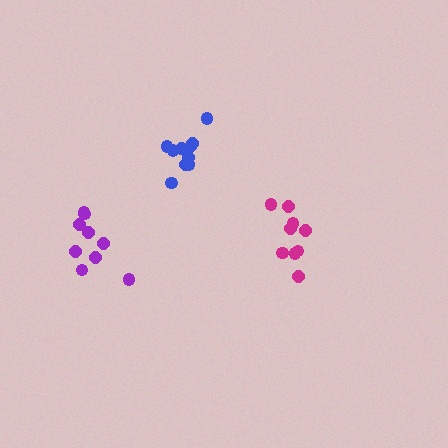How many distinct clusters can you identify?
There are 3 distinct clusters.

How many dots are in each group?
Group 1: 10 dots, Group 2: 9 dots, Group 3: 9 dots (28 total).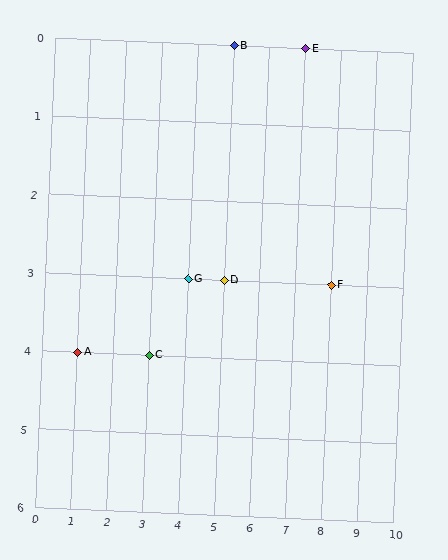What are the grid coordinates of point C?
Point C is at grid coordinates (3, 4).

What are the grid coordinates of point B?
Point B is at grid coordinates (5, 0).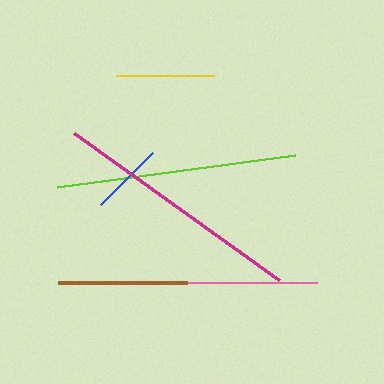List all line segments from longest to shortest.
From longest to shortest: magenta, lime, pink, brown, yellow, blue.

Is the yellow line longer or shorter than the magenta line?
The magenta line is longer than the yellow line.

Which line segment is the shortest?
The blue line is the shortest at approximately 73 pixels.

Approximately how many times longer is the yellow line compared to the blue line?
The yellow line is approximately 1.4 times the length of the blue line.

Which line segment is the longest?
The magenta line is the longest at approximately 253 pixels.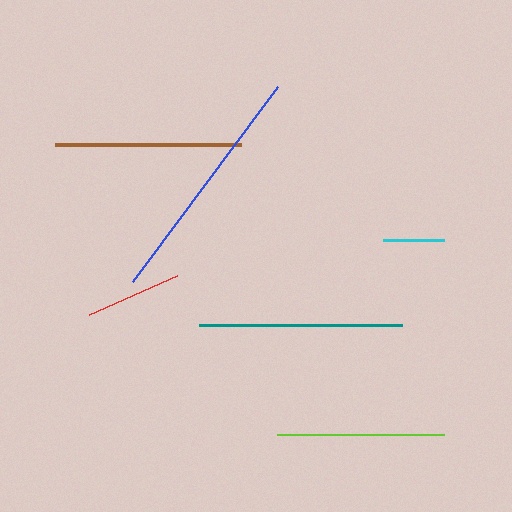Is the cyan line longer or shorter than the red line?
The red line is longer than the cyan line.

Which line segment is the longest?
The blue line is the longest at approximately 242 pixels.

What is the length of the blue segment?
The blue segment is approximately 242 pixels long.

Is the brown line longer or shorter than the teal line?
The teal line is longer than the brown line.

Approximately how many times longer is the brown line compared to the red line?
The brown line is approximately 1.9 times the length of the red line.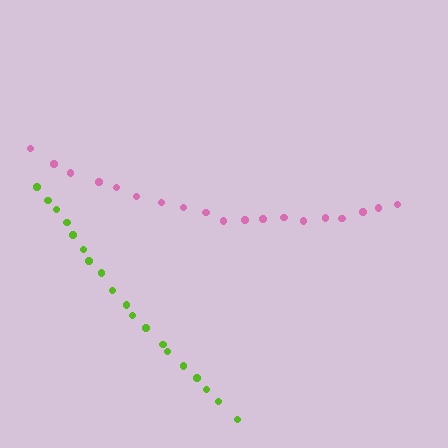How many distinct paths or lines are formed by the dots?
There are 2 distinct paths.